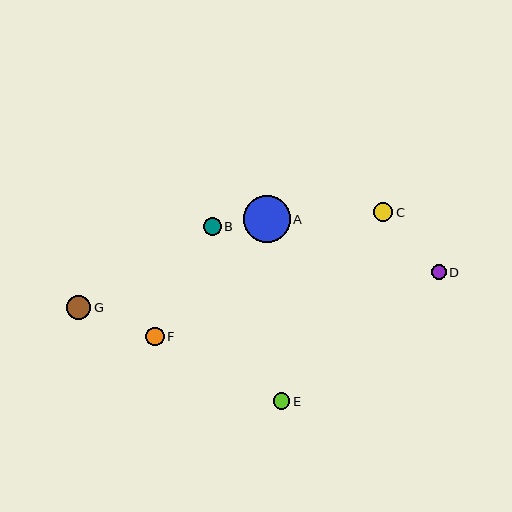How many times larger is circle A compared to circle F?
Circle A is approximately 2.5 times the size of circle F.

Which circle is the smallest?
Circle D is the smallest with a size of approximately 15 pixels.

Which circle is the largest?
Circle A is the largest with a size of approximately 47 pixels.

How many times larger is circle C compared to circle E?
Circle C is approximately 1.1 times the size of circle E.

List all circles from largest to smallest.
From largest to smallest: A, G, C, F, B, E, D.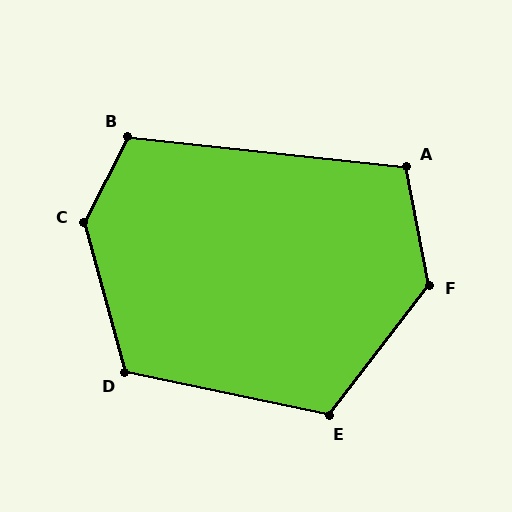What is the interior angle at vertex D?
Approximately 117 degrees (obtuse).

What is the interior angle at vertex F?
Approximately 132 degrees (obtuse).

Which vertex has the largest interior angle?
C, at approximately 138 degrees.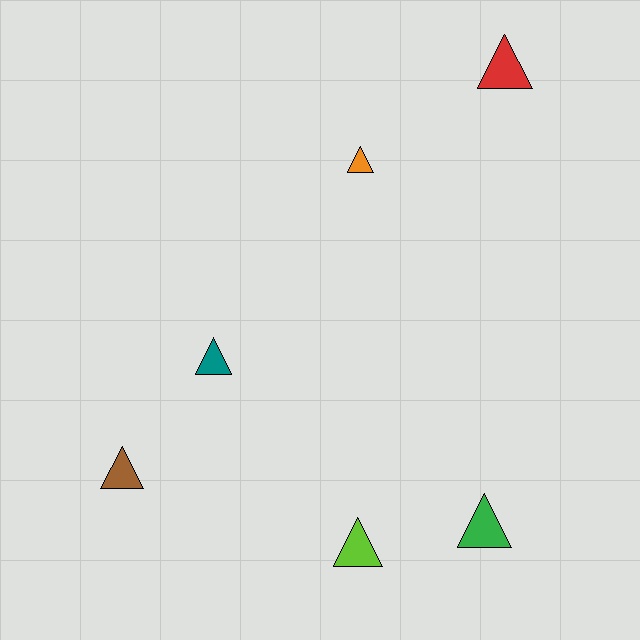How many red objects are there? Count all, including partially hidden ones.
There is 1 red object.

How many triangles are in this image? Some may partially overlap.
There are 6 triangles.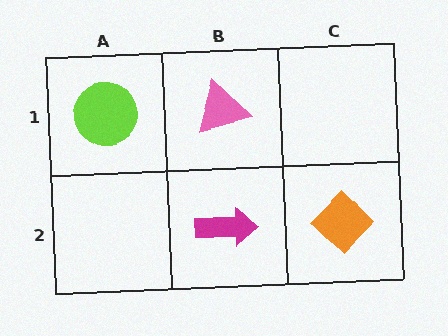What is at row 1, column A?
A lime circle.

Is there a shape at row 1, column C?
No, that cell is empty.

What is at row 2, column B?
A magenta arrow.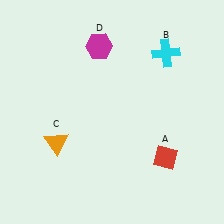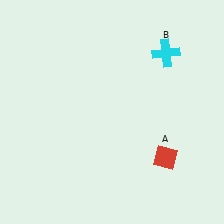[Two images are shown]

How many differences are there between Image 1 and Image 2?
There are 2 differences between the two images.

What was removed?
The magenta hexagon (D), the orange triangle (C) were removed in Image 2.